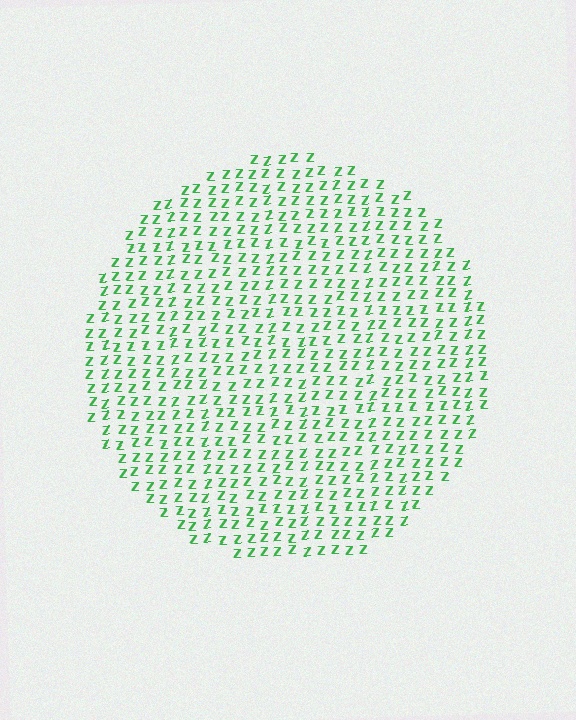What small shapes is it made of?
It is made of small letter Z's.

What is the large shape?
The large shape is a circle.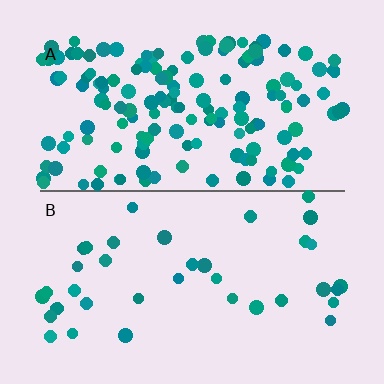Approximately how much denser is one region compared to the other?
Approximately 4.0× — region A over region B.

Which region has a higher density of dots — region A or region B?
A (the top).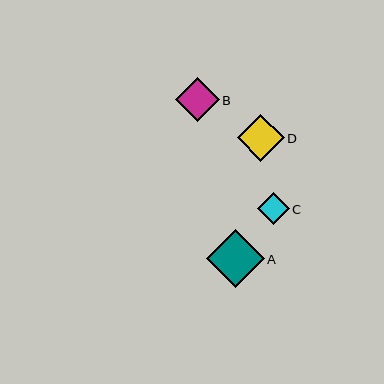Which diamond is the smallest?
Diamond C is the smallest with a size of approximately 32 pixels.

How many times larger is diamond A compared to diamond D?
Diamond A is approximately 1.2 times the size of diamond D.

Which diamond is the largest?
Diamond A is the largest with a size of approximately 58 pixels.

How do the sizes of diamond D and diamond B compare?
Diamond D and diamond B are approximately the same size.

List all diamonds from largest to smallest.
From largest to smallest: A, D, B, C.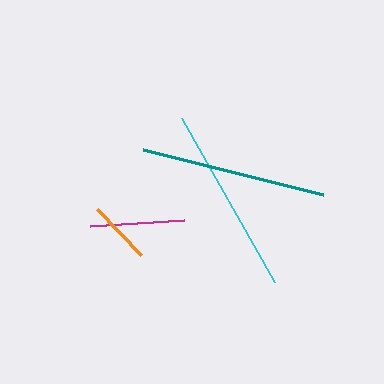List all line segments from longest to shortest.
From longest to shortest: cyan, teal, magenta, orange.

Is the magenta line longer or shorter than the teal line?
The teal line is longer than the magenta line.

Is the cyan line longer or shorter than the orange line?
The cyan line is longer than the orange line.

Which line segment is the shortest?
The orange line is the shortest at approximately 64 pixels.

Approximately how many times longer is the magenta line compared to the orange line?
The magenta line is approximately 1.5 times the length of the orange line.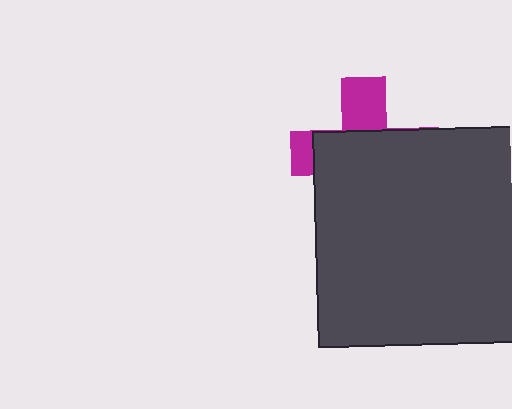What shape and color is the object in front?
The object in front is a dark gray square.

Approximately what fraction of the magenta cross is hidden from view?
Roughly 69% of the magenta cross is hidden behind the dark gray square.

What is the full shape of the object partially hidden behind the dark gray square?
The partially hidden object is a magenta cross.